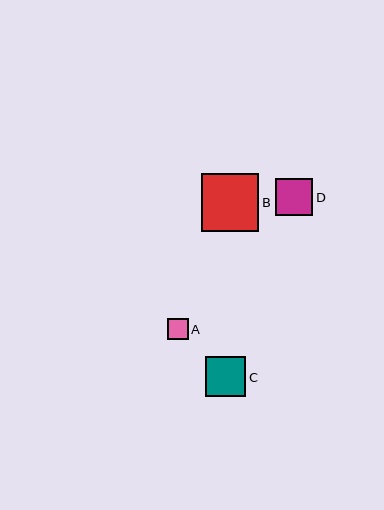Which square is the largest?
Square B is the largest with a size of approximately 58 pixels.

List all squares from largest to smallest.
From largest to smallest: B, C, D, A.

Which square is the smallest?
Square A is the smallest with a size of approximately 21 pixels.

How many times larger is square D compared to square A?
Square D is approximately 1.8 times the size of square A.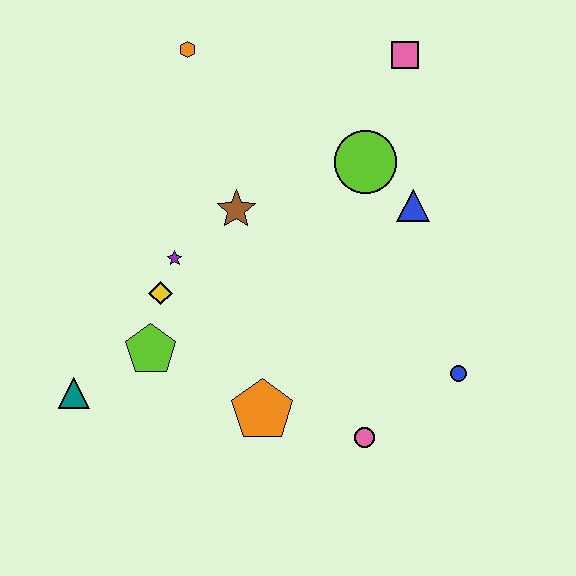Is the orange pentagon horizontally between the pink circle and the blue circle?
No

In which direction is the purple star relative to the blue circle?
The purple star is to the left of the blue circle.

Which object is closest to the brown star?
The purple star is closest to the brown star.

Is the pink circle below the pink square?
Yes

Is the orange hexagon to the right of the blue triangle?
No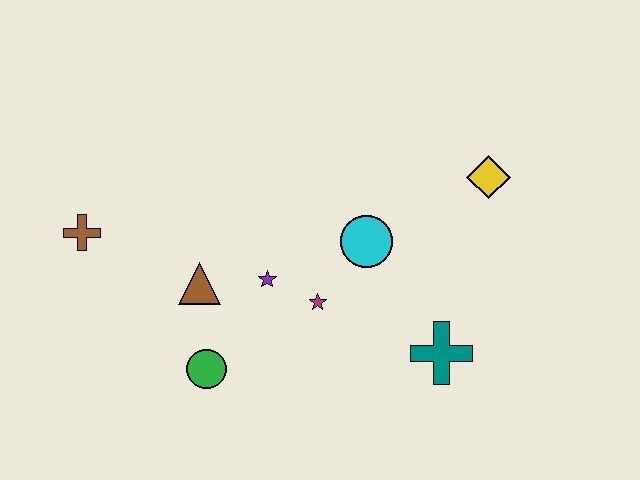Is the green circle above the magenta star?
No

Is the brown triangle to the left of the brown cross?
No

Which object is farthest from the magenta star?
The brown cross is farthest from the magenta star.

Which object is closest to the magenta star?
The purple star is closest to the magenta star.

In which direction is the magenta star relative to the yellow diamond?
The magenta star is to the left of the yellow diamond.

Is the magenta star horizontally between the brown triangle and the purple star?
No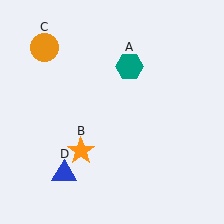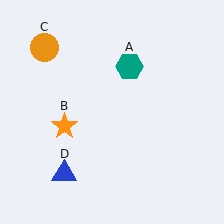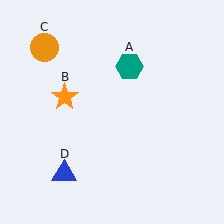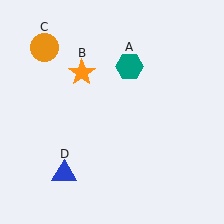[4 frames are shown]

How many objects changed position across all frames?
1 object changed position: orange star (object B).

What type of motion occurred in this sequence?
The orange star (object B) rotated clockwise around the center of the scene.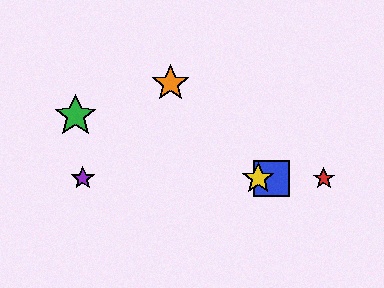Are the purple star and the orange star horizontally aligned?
No, the purple star is at y≈178 and the orange star is at y≈84.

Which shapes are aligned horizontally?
The red star, the blue square, the yellow star, the purple star are aligned horizontally.